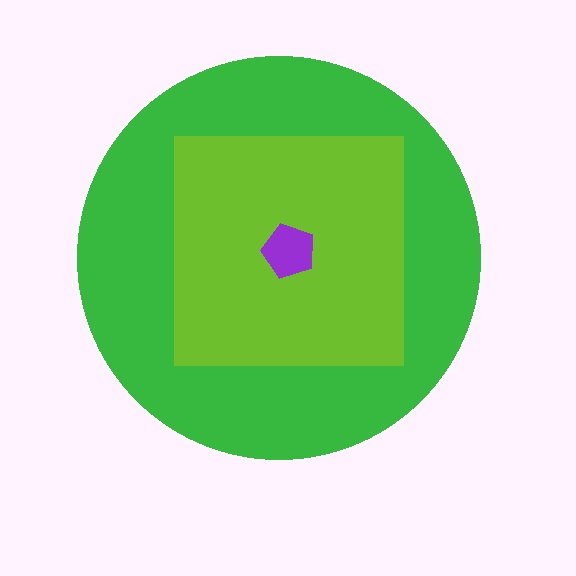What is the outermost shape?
The green circle.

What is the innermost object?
The purple pentagon.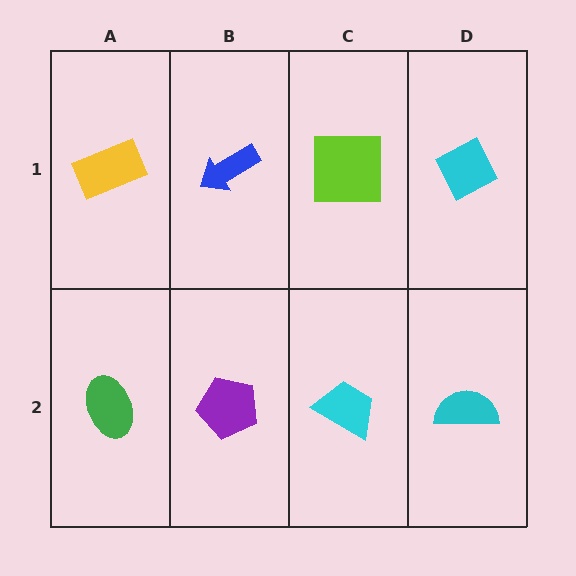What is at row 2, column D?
A cyan semicircle.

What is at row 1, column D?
A cyan diamond.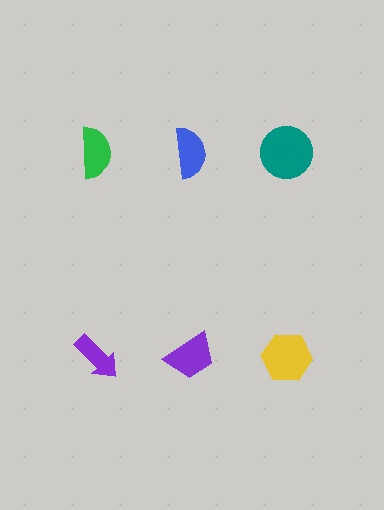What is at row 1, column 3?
A teal circle.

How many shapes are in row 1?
3 shapes.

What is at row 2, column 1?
A purple arrow.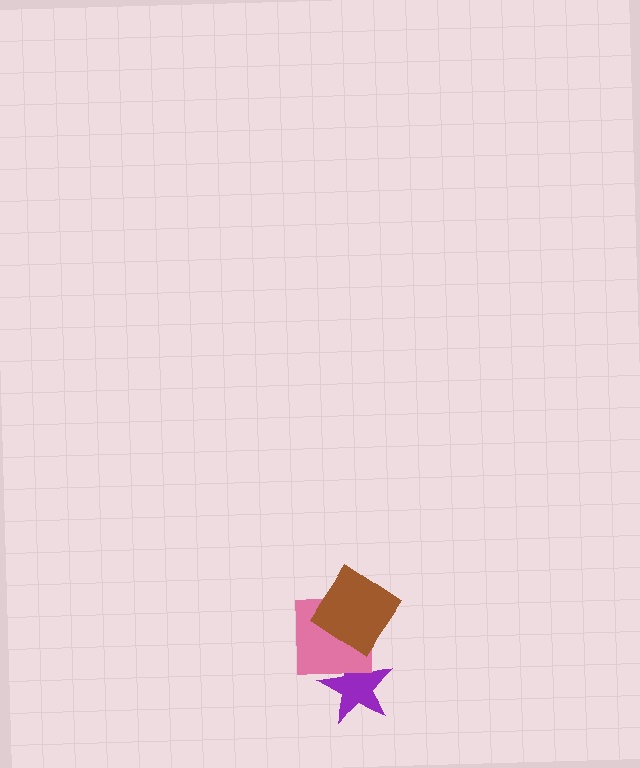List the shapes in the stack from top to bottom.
From top to bottom: the brown diamond, the pink square, the purple star.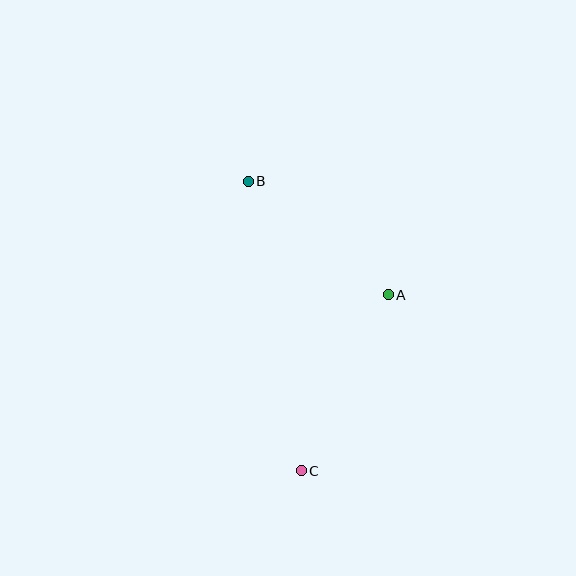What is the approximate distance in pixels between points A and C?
The distance between A and C is approximately 196 pixels.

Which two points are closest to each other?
Points A and B are closest to each other.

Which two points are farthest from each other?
Points B and C are farthest from each other.